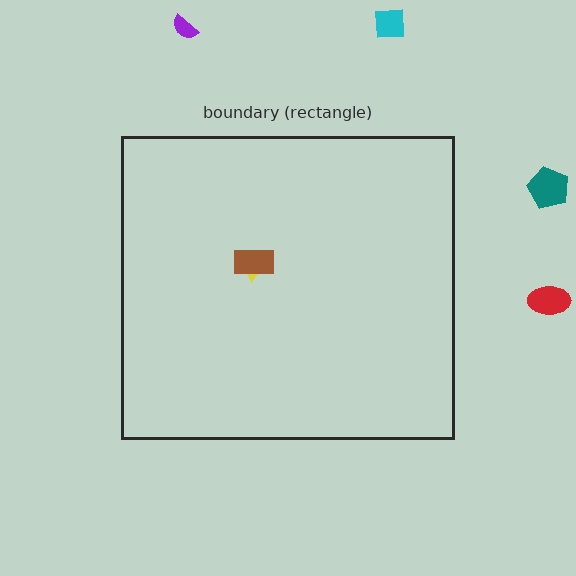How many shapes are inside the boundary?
2 inside, 4 outside.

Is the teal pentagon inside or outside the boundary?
Outside.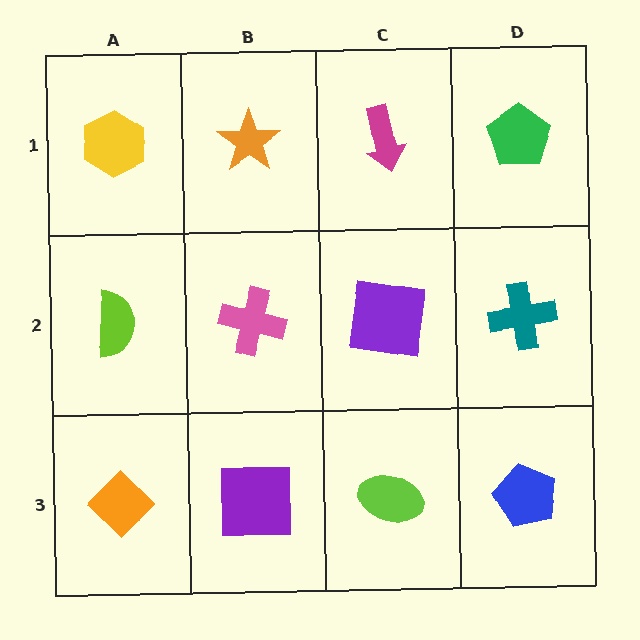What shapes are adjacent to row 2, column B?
An orange star (row 1, column B), a purple square (row 3, column B), a lime semicircle (row 2, column A), a purple square (row 2, column C).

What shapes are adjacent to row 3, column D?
A teal cross (row 2, column D), a lime ellipse (row 3, column C).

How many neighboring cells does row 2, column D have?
3.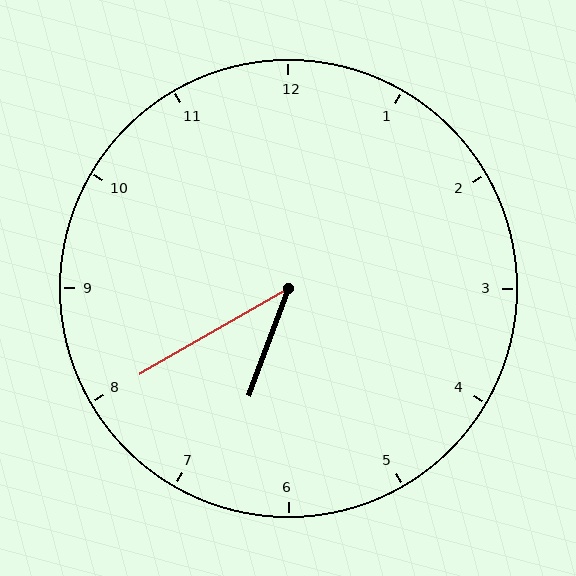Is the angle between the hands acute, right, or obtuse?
It is acute.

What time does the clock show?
6:40.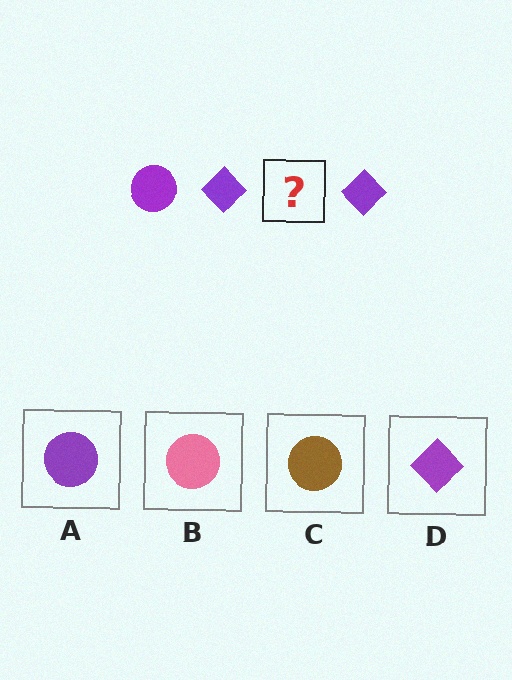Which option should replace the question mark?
Option A.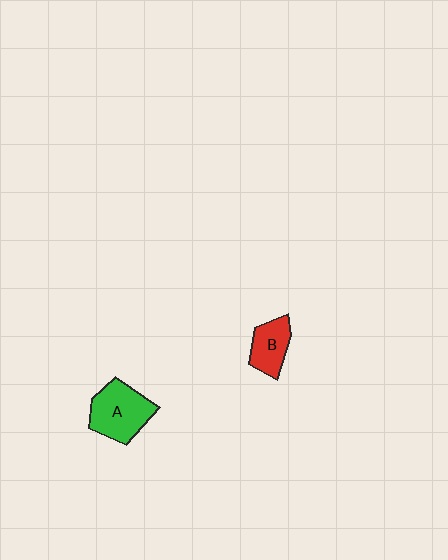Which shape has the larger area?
Shape A (green).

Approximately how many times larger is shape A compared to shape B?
Approximately 1.6 times.